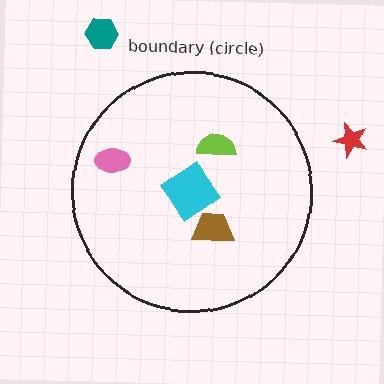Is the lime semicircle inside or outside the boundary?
Inside.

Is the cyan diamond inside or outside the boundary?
Inside.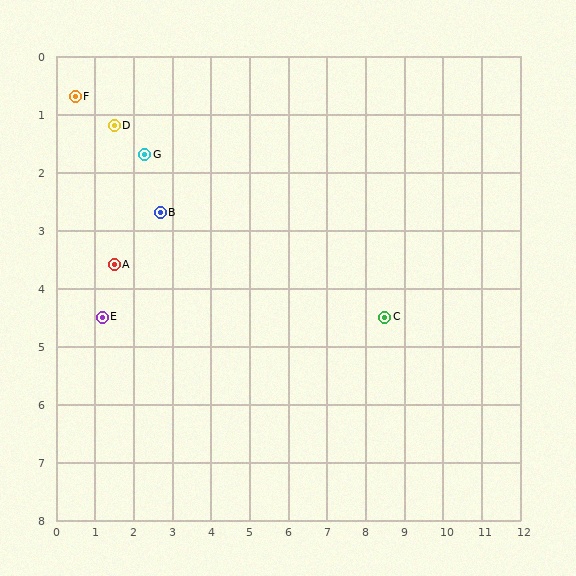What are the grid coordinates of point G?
Point G is at approximately (2.3, 1.7).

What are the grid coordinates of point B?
Point B is at approximately (2.7, 2.7).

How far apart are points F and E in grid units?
Points F and E are about 3.9 grid units apart.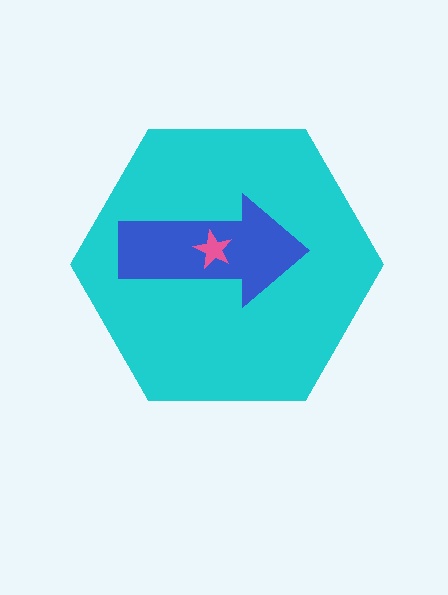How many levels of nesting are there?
3.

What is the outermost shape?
The cyan hexagon.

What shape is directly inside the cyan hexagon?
The blue arrow.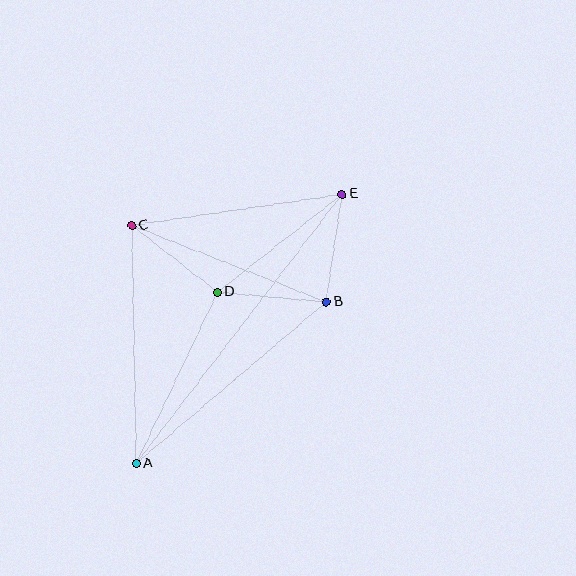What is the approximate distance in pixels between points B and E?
The distance between B and E is approximately 109 pixels.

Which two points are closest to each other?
Points C and D are closest to each other.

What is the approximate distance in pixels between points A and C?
The distance between A and C is approximately 238 pixels.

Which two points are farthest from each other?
Points A and E are farthest from each other.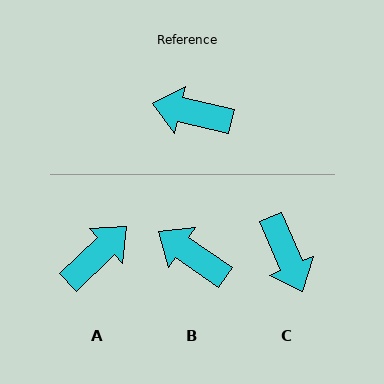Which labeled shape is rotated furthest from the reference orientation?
C, about 126 degrees away.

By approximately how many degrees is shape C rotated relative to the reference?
Approximately 126 degrees counter-clockwise.